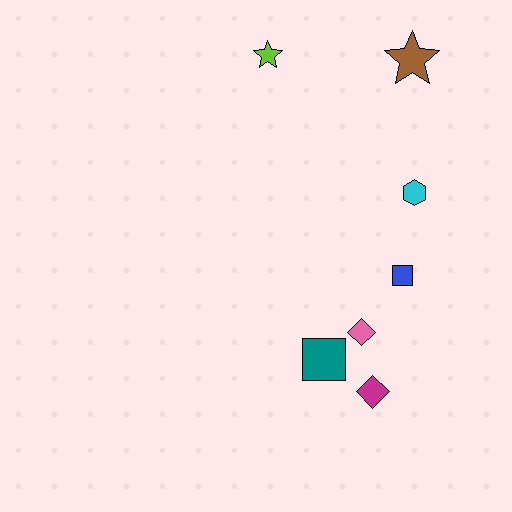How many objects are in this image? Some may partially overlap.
There are 7 objects.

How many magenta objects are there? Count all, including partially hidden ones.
There is 1 magenta object.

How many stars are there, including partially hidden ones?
There are 2 stars.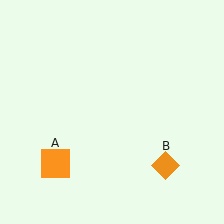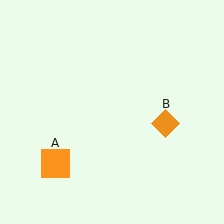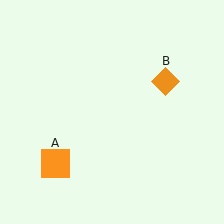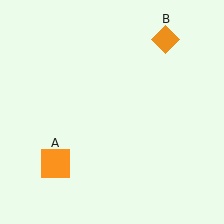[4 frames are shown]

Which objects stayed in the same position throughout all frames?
Orange square (object A) remained stationary.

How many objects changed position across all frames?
1 object changed position: orange diamond (object B).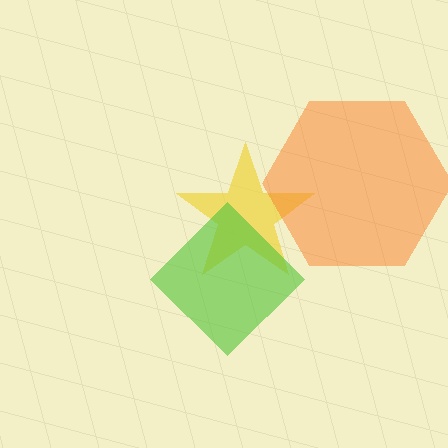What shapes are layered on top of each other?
The layered shapes are: a yellow star, a lime diamond, an orange hexagon.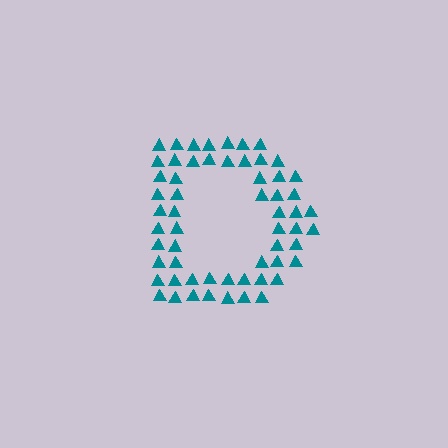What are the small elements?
The small elements are triangles.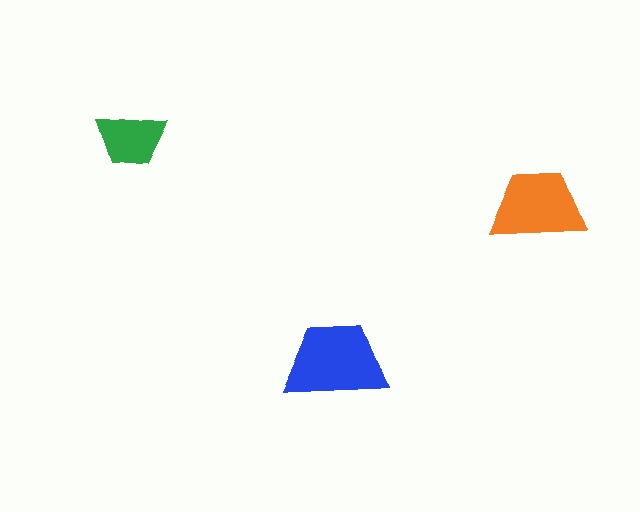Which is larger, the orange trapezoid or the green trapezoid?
The orange one.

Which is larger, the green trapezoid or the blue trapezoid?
The blue one.